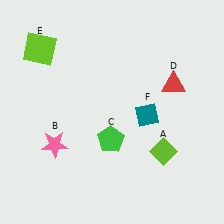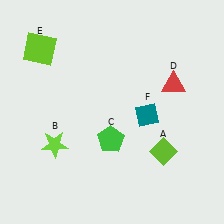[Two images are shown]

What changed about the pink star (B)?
In Image 1, B is pink. In Image 2, it changed to lime.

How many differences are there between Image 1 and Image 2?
There is 1 difference between the two images.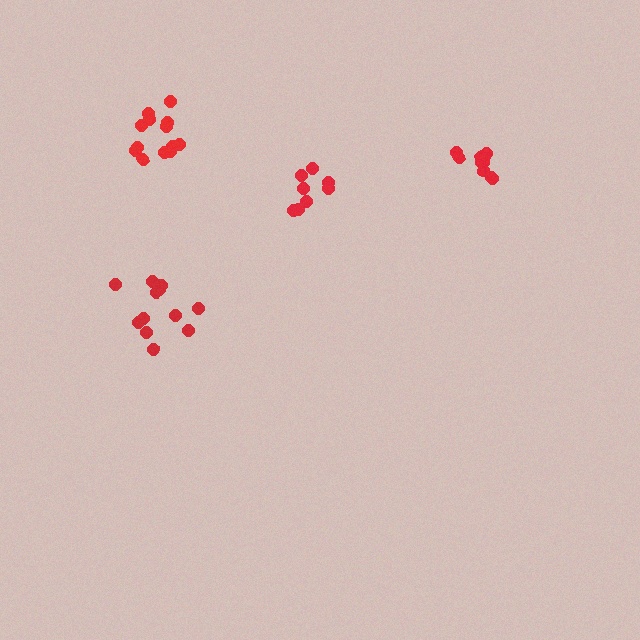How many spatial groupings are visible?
There are 4 spatial groupings.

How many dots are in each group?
Group 1: 9 dots, Group 2: 12 dots, Group 3: 13 dots, Group 4: 8 dots (42 total).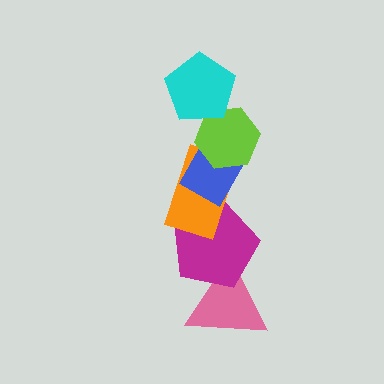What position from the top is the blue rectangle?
The blue rectangle is 3rd from the top.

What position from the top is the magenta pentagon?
The magenta pentagon is 5th from the top.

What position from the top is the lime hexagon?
The lime hexagon is 2nd from the top.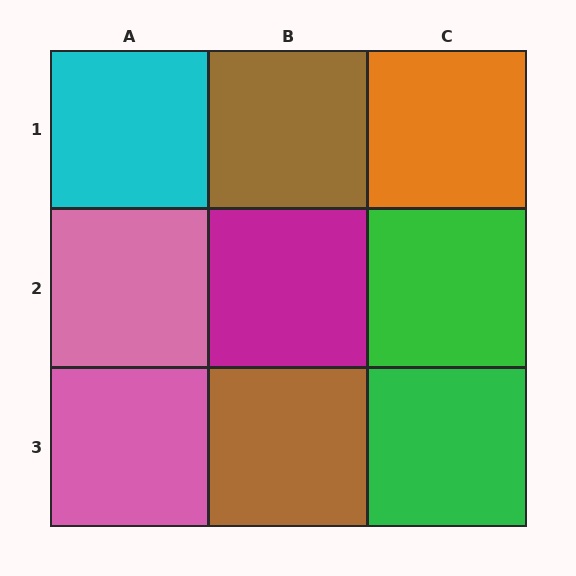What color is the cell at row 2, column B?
Magenta.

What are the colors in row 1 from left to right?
Cyan, brown, orange.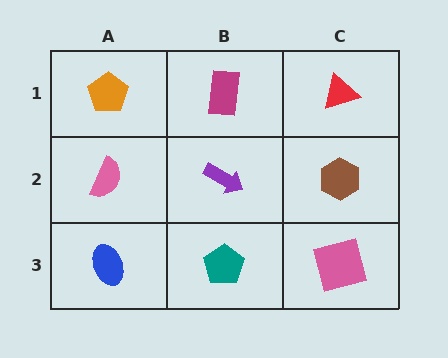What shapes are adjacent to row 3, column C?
A brown hexagon (row 2, column C), a teal pentagon (row 3, column B).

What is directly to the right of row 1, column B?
A red triangle.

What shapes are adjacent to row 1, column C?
A brown hexagon (row 2, column C), a magenta rectangle (row 1, column B).